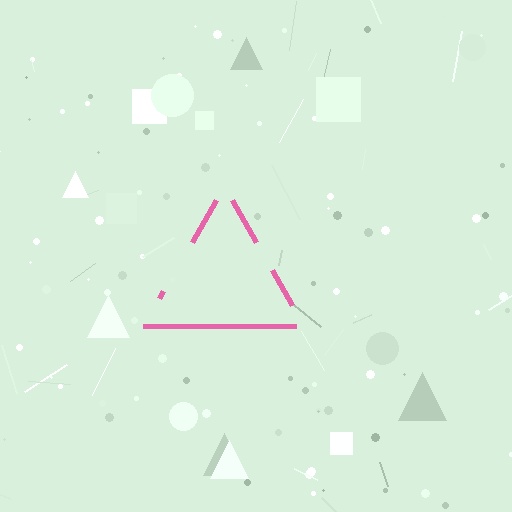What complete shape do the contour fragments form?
The contour fragments form a triangle.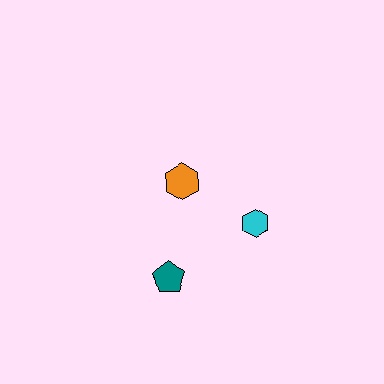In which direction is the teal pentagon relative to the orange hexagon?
The teal pentagon is below the orange hexagon.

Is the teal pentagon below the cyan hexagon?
Yes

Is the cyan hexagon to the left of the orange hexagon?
No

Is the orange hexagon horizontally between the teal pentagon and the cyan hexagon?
Yes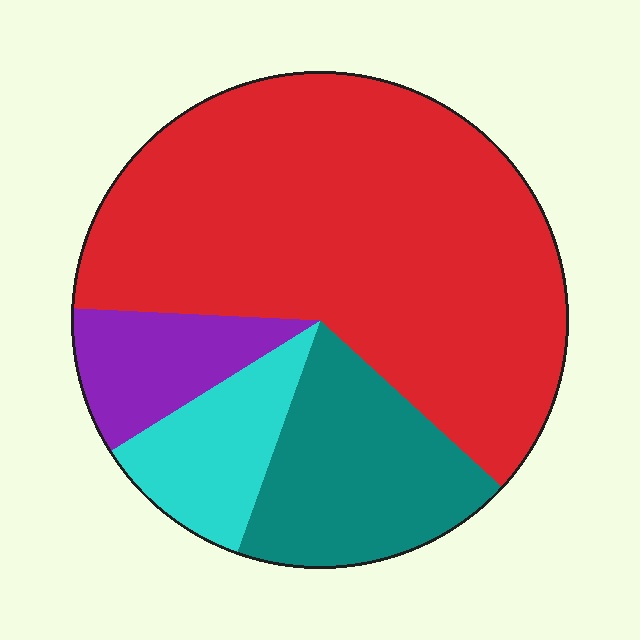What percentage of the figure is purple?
Purple takes up less than a sixth of the figure.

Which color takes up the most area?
Red, at roughly 60%.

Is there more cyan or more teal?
Teal.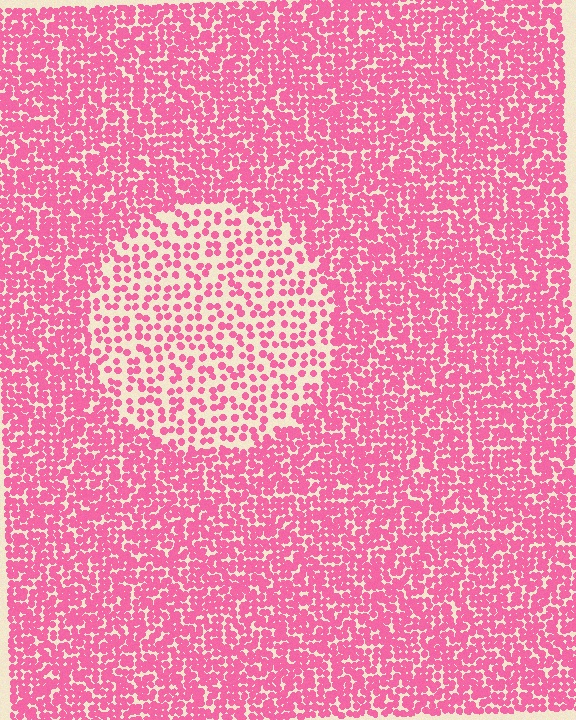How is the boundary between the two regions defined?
The boundary is defined by a change in element density (approximately 2.2x ratio). All elements are the same color, size, and shape.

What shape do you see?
I see a circle.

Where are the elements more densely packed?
The elements are more densely packed outside the circle boundary.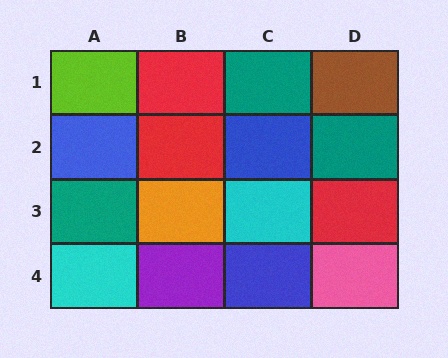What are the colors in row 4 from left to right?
Cyan, purple, blue, pink.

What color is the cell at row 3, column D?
Red.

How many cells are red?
3 cells are red.